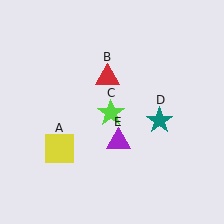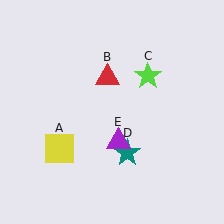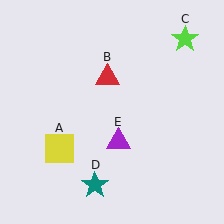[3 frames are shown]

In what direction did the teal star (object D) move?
The teal star (object D) moved down and to the left.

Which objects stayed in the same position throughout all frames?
Yellow square (object A) and red triangle (object B) and purple triangle (object E) remained stationary.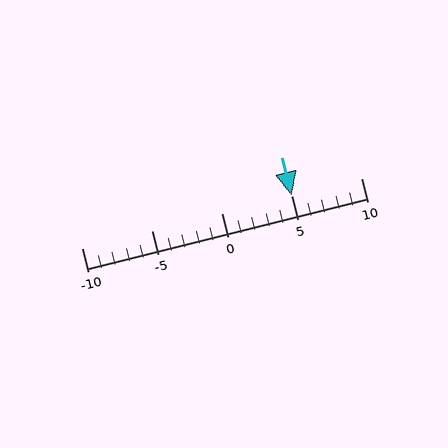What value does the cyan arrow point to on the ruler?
The cyan arrow points to approximately 5.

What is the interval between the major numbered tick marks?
The major tick marks are spaced 5 units apart.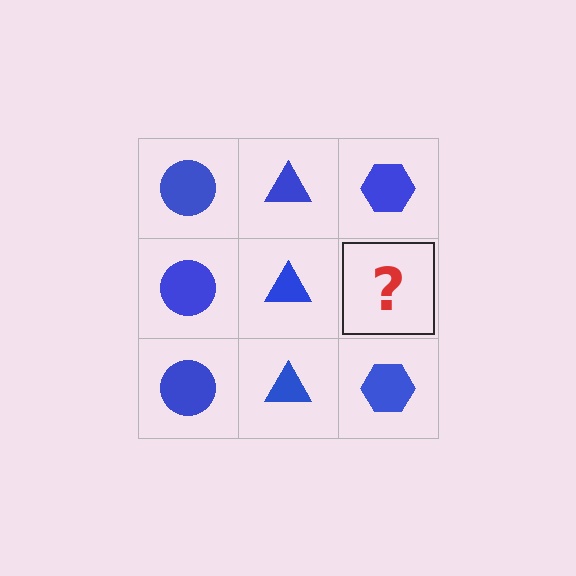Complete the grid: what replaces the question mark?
The question mark should be replaced with a blue hexagon.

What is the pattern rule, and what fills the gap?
The rule is that each column has a consistent shape. The gap should be filled with a blue hexagon.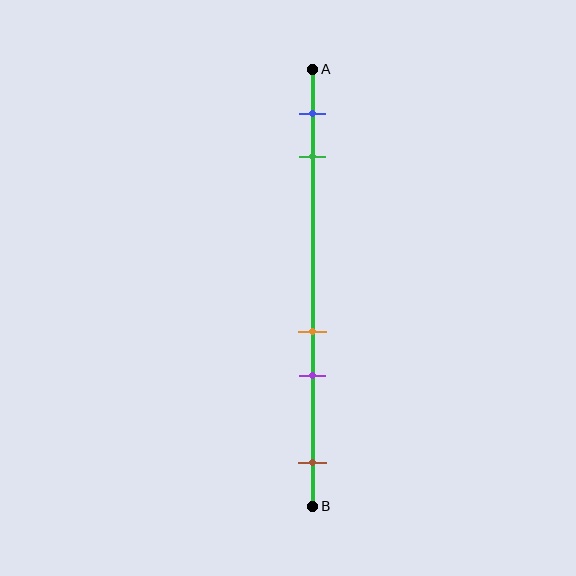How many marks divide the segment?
There are 5 marks dividing the segment.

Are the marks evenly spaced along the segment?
No, the marks are not evenly spaced.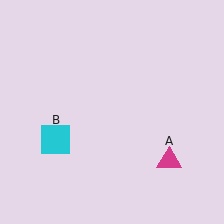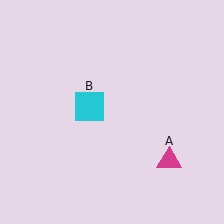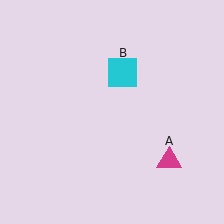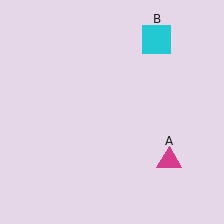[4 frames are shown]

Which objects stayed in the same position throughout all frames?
Magenta triangle (object A) remained stationary.